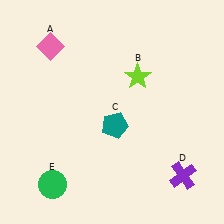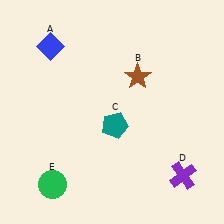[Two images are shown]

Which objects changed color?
A changed from pink to blue. B changed from lime to brown.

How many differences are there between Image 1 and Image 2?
There are 2 differences between the two images.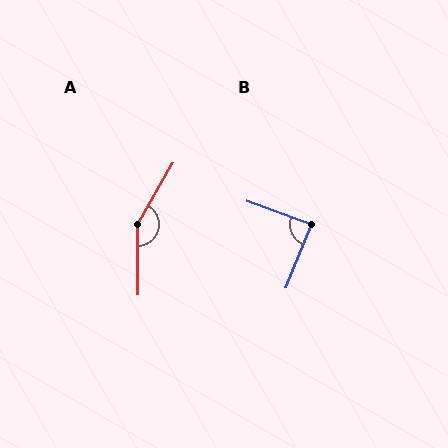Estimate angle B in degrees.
Approximately 88 degrees.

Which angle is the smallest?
B, at approximately 88 degrees.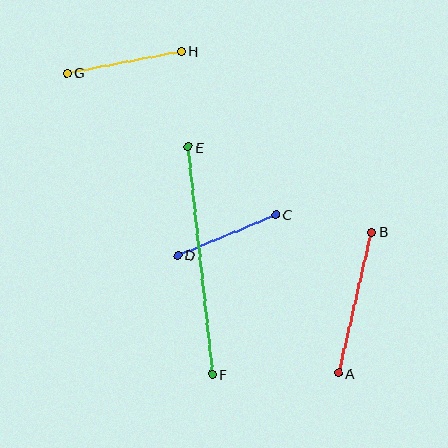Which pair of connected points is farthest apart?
Points E and F are farthest apart.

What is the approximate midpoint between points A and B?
The midpoint is at approximately (355, 303) pixels.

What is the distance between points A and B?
The distance is approximately 145 pixels.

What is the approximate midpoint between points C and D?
The midpoint is at approximately (227, 235) pixels.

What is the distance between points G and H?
The distance is approximately 116 pixels.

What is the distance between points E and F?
The distance is approximately 228 pixels.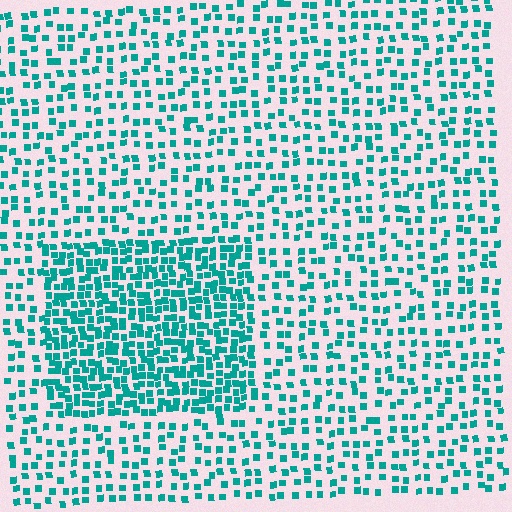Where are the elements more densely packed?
The elements are more densely packed inside the rectangle boundary.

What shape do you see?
I see a rectangle.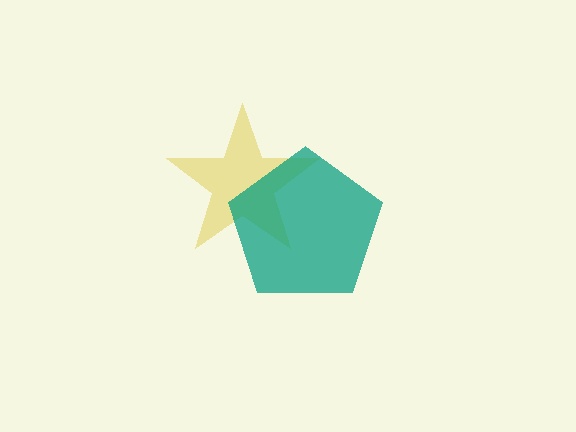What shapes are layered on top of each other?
The layered shapes are: a yellow star, a teal pentagon.